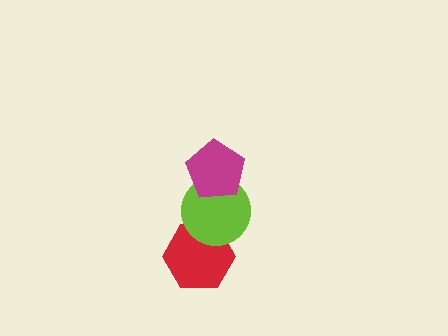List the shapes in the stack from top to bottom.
From top to bottom: the magenta pentagon, the lime circle, the red hexagon.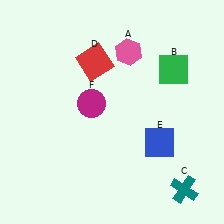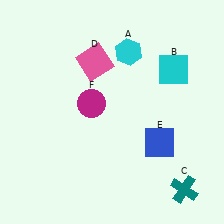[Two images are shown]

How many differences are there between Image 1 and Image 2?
There are 3 differences between the two images.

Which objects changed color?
A changed from pink to cyan. B changed from green to cyan. D changed from red to pink.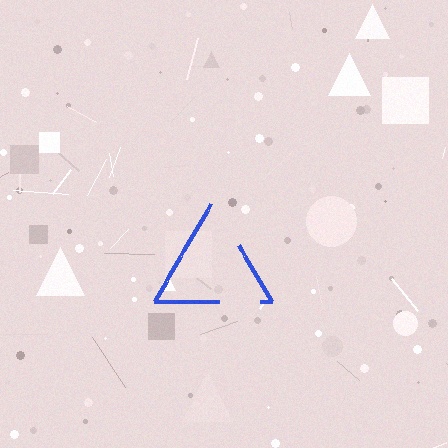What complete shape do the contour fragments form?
The contour fragments form a triangle.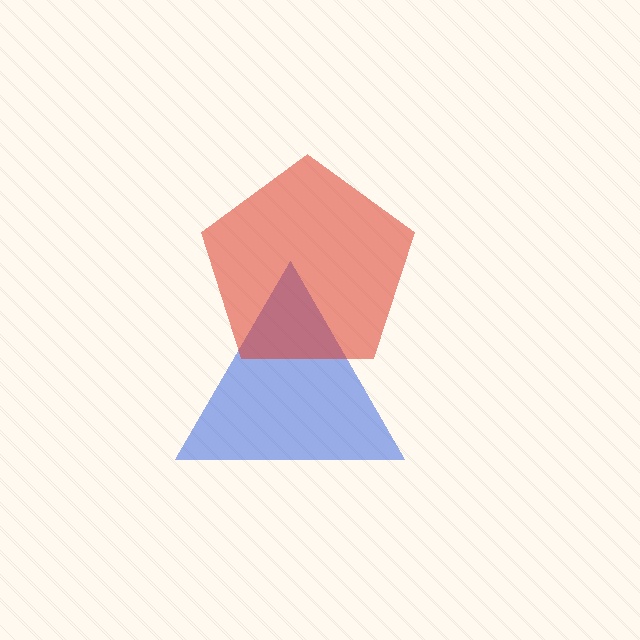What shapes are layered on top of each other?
The layered shapes are: a blue triangle, a red pentagon.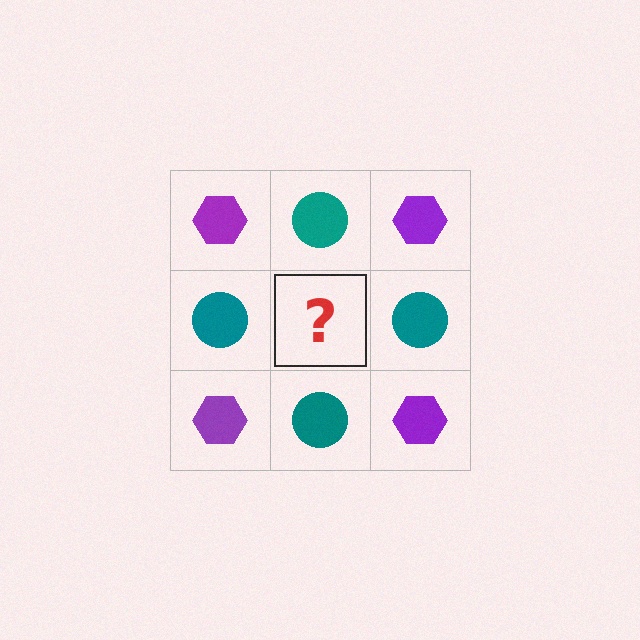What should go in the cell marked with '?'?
The missing cell should contain a purple hexagon.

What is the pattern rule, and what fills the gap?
The rule is that it alternates purple hexagon and teal circle in a checkerboard pattern. The gap should be filled with a purple hexagon.